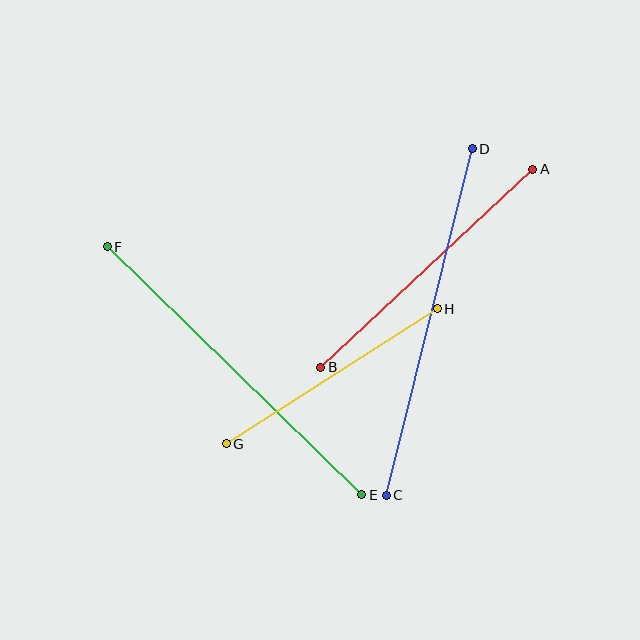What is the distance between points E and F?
The distance is approximately 355 pixels.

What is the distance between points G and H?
The distance is approximately 251 pixels.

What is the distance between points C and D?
The distance is approximately 357 pixels.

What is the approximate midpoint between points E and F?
The midpoint is at approximately (235, 371) pixels.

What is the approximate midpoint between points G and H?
The midpoint is at approximately (332, 376) pixels.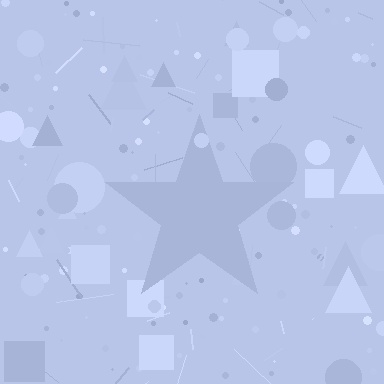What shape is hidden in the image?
A star is hidden in the image.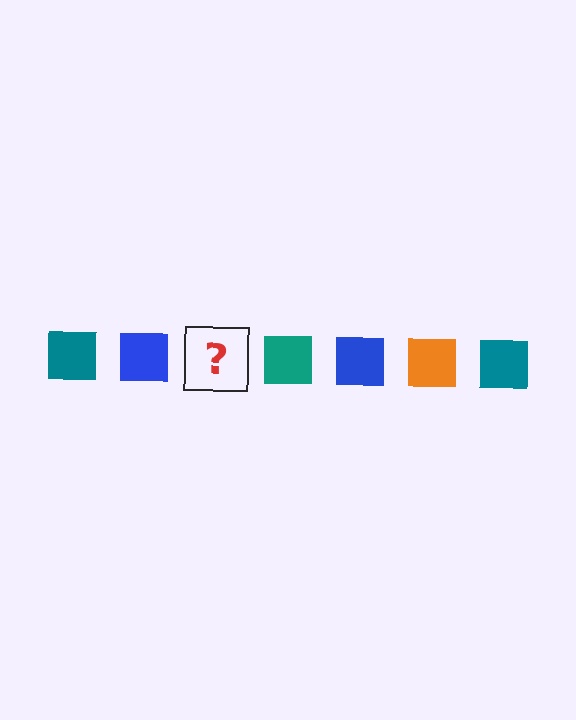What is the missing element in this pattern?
The missing element is an orange square.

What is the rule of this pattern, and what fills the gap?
The rule is that the pattern cycles through teal, blue, orange squares. The gap should be filled with an orange square.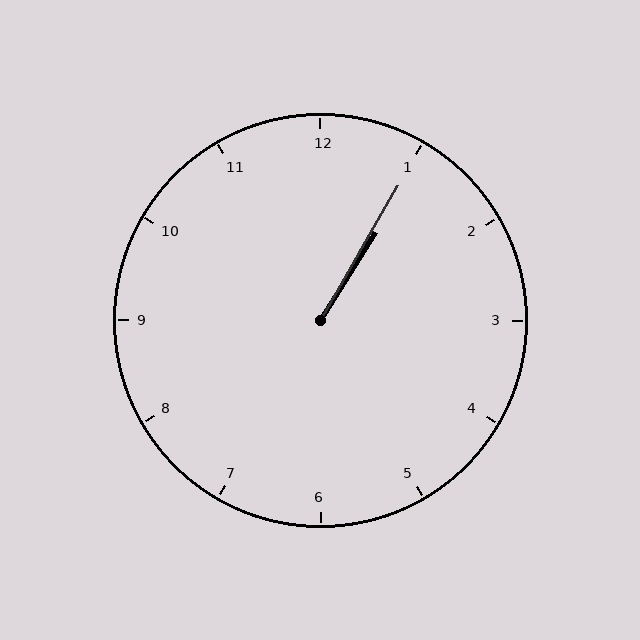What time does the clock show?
1:05.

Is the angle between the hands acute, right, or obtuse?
It is acute.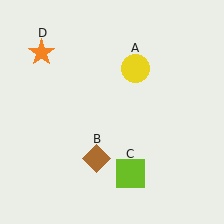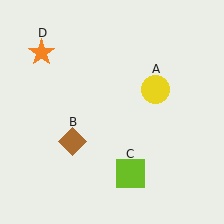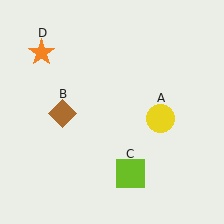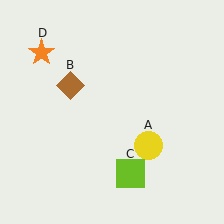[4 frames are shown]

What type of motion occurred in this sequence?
The yellow circle (object A), brown diamond (object B) rotated clockwise around the center of the scene.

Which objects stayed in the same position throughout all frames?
Lime square (object C) and orange star (object D) remained stationary.